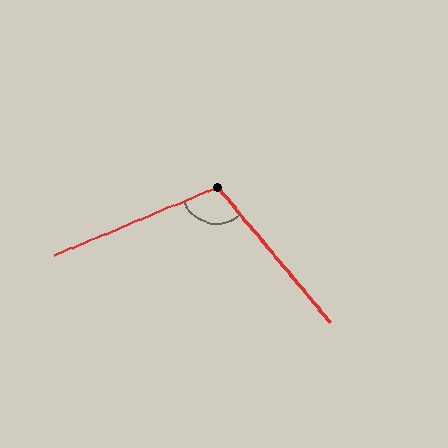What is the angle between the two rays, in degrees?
Approximately 107 degrees.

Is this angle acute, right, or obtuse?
It is obtuse.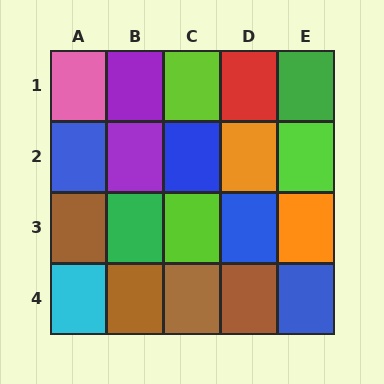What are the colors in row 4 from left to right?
Cyan, brown, brown, brown, blue.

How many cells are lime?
3 cells are lime.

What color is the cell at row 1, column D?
Red.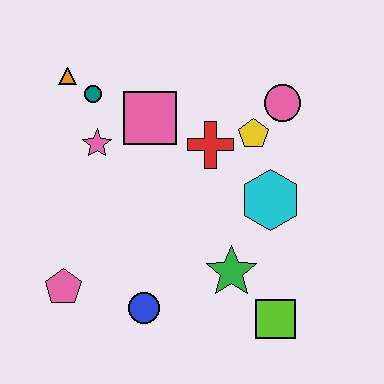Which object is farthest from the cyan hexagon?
The orange triangle is farthest from the cyan hexagon.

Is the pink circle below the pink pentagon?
No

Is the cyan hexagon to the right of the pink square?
Yes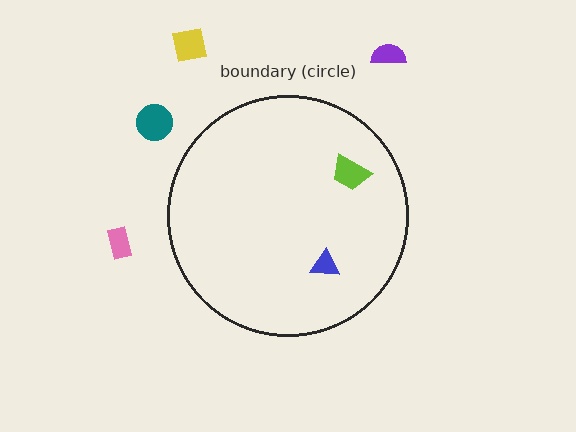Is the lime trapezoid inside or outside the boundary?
Inside.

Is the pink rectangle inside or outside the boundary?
Outside.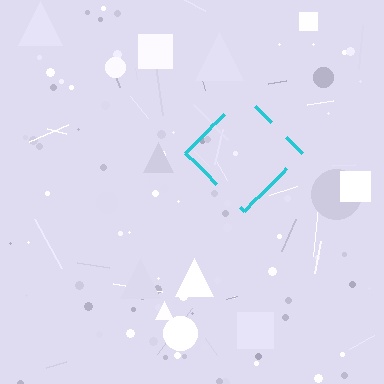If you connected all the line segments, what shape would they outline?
They would outline a diamond.